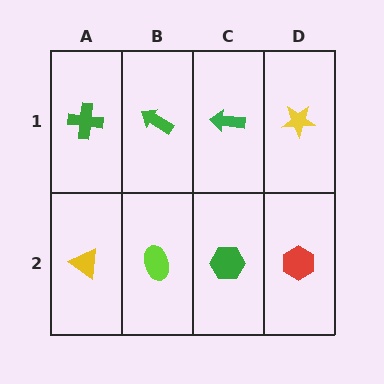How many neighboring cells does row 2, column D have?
2.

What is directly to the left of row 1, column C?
A green arrow.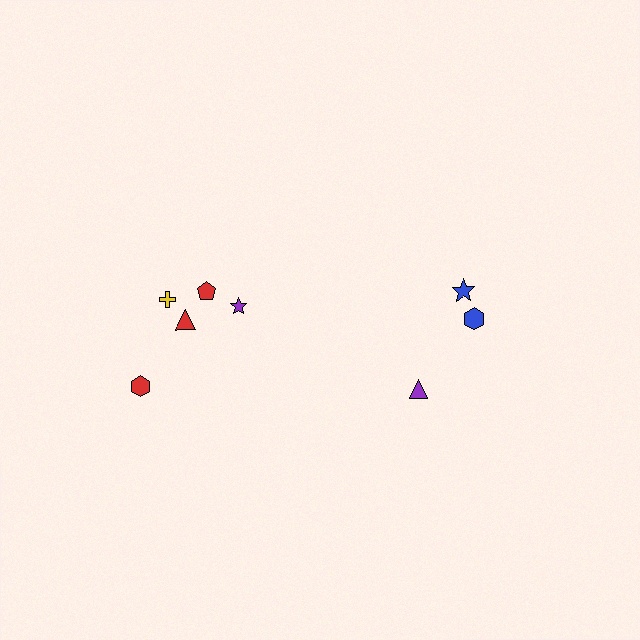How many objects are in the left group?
There are 5 objects.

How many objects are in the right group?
There are 3 objects.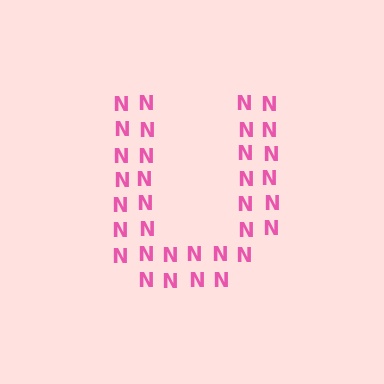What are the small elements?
The small elements are letter N's.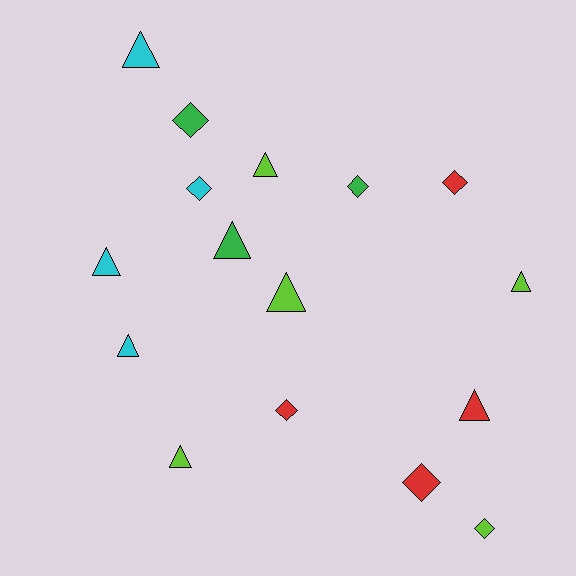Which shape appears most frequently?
Triangle, with 9 objects.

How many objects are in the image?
There are 16 objects.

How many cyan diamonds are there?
There is 1 cyan diamond.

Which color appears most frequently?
Lime, with 5 objects.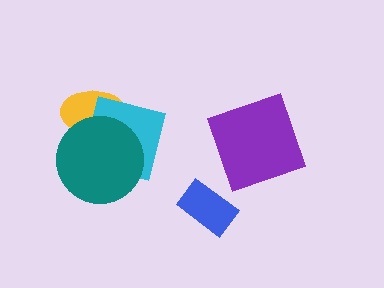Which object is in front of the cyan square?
The teal circle is in front of the cyan square.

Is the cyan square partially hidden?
Yes, it is partially covered by another shape.